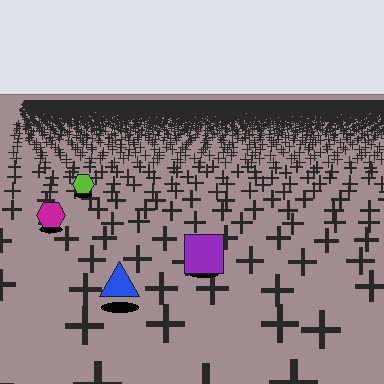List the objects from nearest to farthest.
From nearest to farthest: the blue triangle, the purple square, the magenta hexagon, the lime hexagon.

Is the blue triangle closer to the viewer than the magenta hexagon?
Yes. The blue triangle is closer — you can tell from the texture gradient: the ground texture is coarser near it.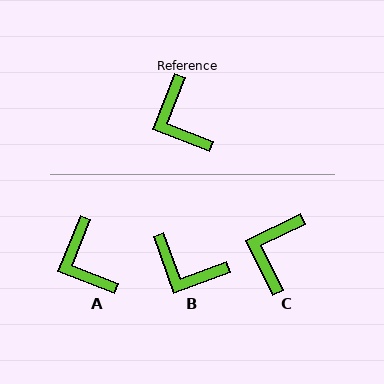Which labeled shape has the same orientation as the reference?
A.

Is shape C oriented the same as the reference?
No, it is off by about 42 degrees.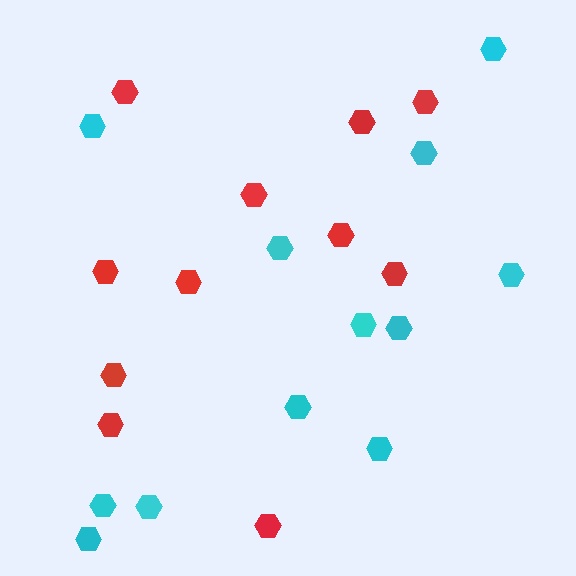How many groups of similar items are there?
There are 2 groups: one group of red hexagons (11) and one group of cyan hexagons (12).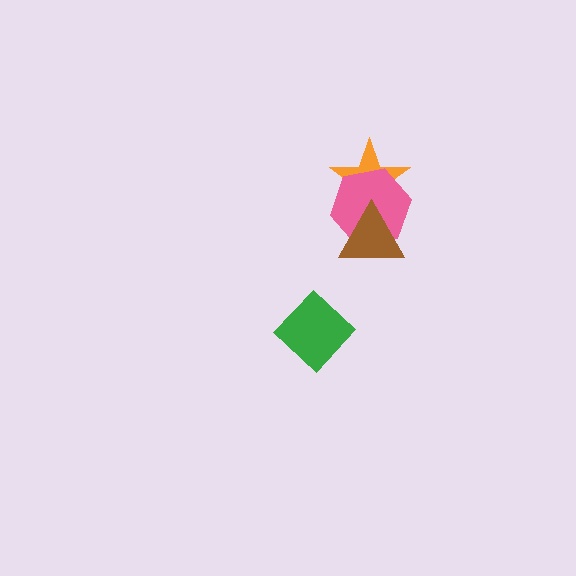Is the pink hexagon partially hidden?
Yes, it is partially covered by another shape.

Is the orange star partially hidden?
Yes, it is partially covered by another shape.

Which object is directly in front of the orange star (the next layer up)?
The pink hexagon is directly in front of the orange star.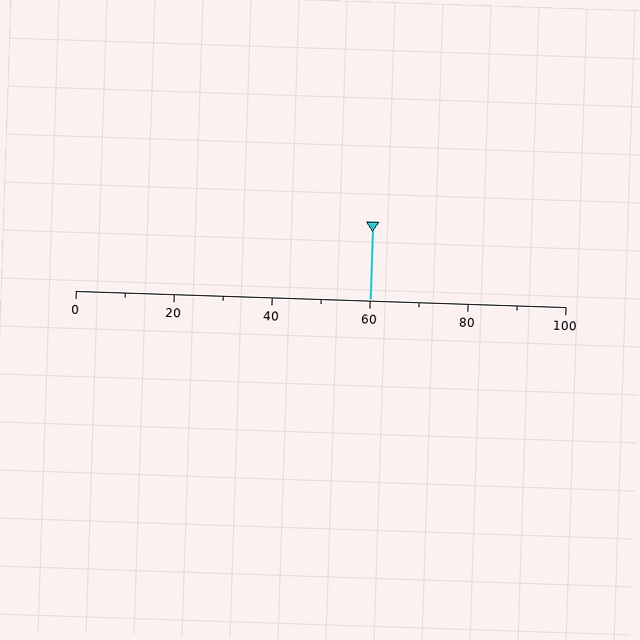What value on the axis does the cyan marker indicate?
The marker indicates approximately 60.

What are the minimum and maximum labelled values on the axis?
The axis runs from 0 to 100.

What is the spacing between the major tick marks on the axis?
The major ticks are spaced 20 apart.